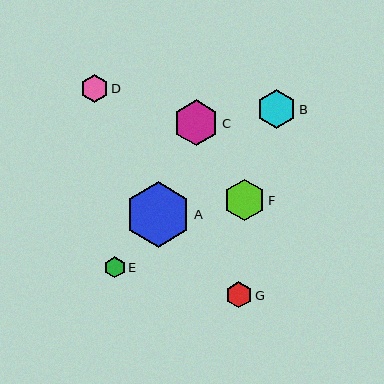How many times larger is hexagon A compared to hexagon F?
Hexagon A is approximately 1.6 times the size of hexagon F.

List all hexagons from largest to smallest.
From largest to smallest: A, C, F, B, D, G, E.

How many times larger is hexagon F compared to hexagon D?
Hexagon F is approximately 1.5 times the size of hexagon D.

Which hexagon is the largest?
Hexagon A is the largest with a size of approximately 65 pixels.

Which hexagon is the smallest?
Hexagon E is the smallest with a size of approximately 21 pixels.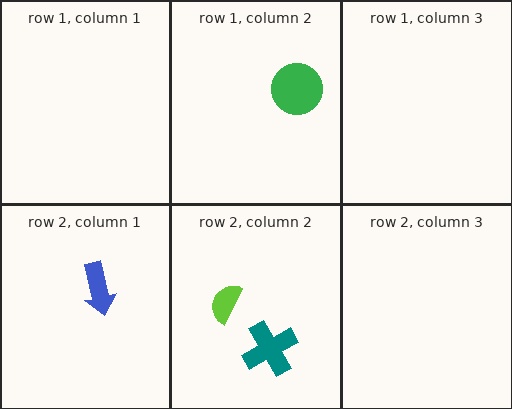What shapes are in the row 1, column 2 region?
The green circle.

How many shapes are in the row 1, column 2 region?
1.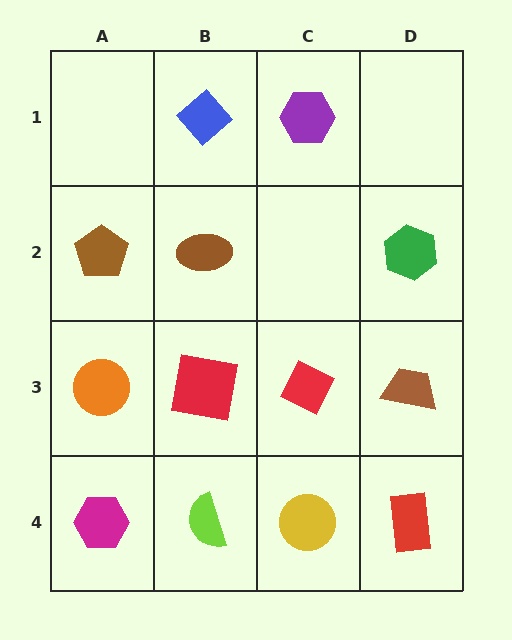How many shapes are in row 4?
4 shapes.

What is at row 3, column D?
A brown trapezoid.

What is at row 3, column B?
A red square.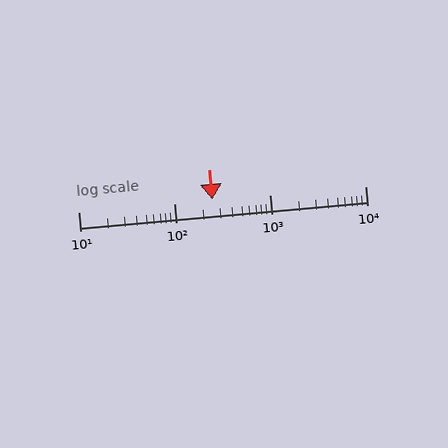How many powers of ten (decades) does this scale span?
The scale spans 3 decades, from 10 to 10000.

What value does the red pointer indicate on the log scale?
The pointer indicates approximately 250.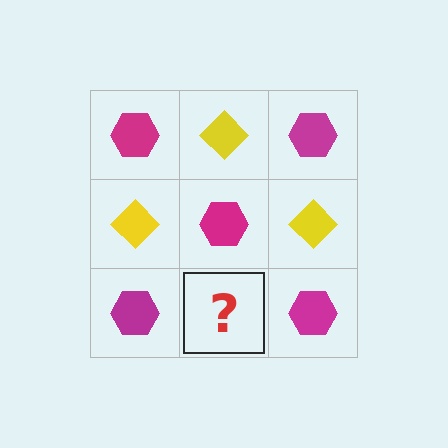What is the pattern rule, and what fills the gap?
The rule is that it alternates magenta hexagon and yellow diamond in a checkerboard pattern. The gap should be filled with a yellow diamond.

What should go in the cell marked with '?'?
The missing cell should contain a yellow diamond.